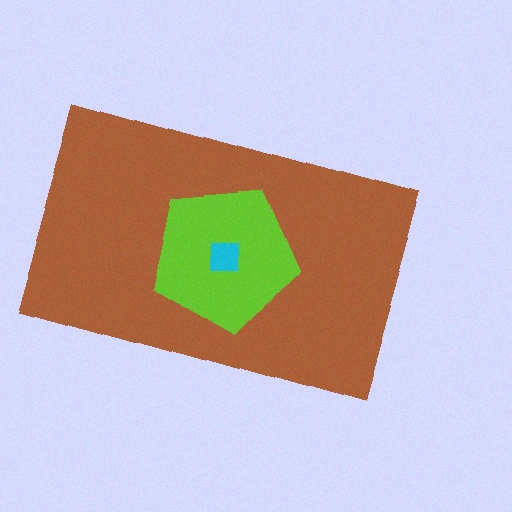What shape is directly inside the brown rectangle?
The lime pentagon.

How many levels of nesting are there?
3.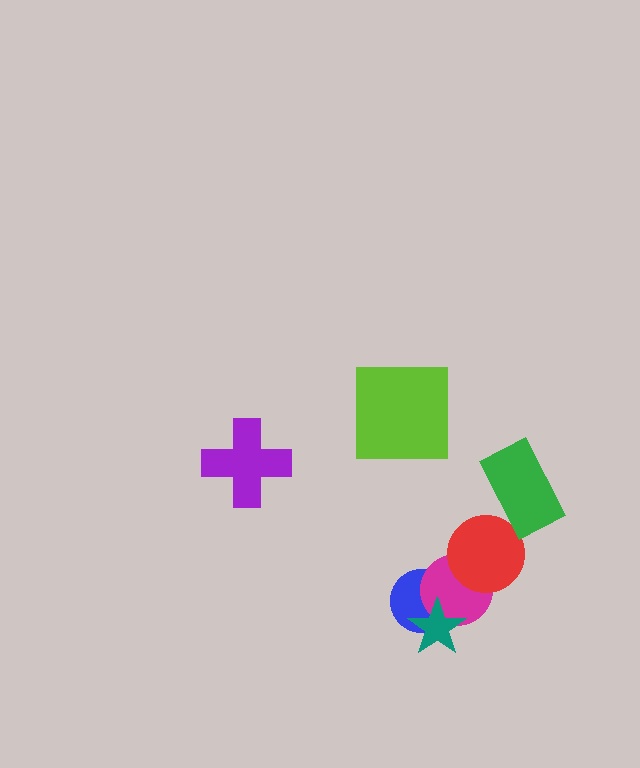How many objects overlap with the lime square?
0 objects overlap with the lime square.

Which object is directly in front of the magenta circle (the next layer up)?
The red circle is directly in front of the magenta circle.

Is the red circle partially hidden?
No, no other shape covers it.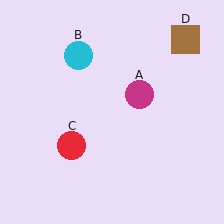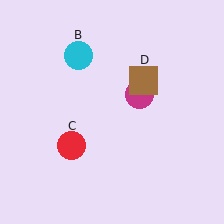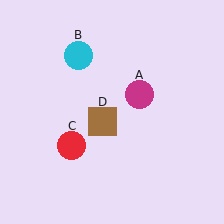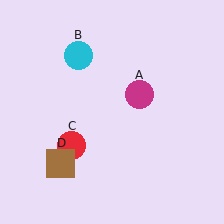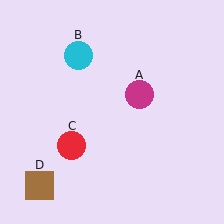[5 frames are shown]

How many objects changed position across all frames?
1 object changed position: brown square (object D).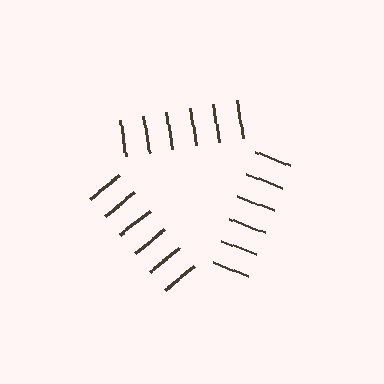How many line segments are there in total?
18 — 6 along each of the 3 edges.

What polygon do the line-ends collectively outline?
An illusory triangle — the line segments terminate on its edges but no continuous stroke is drawn.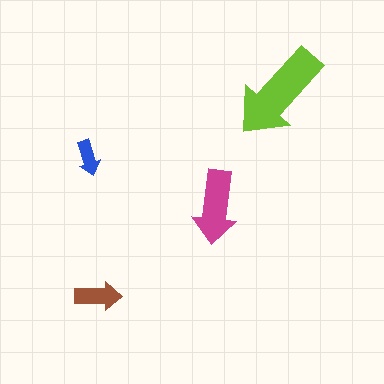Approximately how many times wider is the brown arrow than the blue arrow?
About 1.5 times wider.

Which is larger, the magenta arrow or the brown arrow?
The magenta one.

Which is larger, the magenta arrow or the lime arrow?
The lime one.